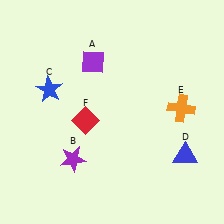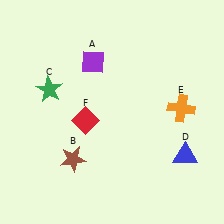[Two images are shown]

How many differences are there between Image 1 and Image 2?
There are 2 differences between the two images.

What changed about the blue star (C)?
In Image 1, C is blue. In Image 2, it changed to green.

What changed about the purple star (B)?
In Image 1, B is purple. In Image 2, it changed to brown.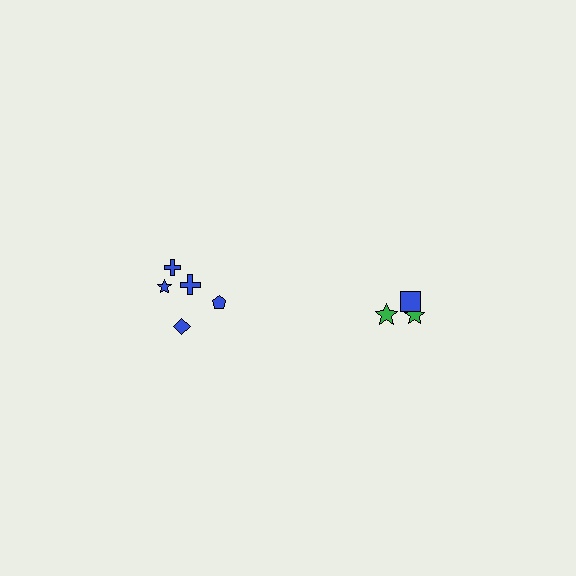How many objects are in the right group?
There are 3 objects.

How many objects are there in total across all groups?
There are 8 objects.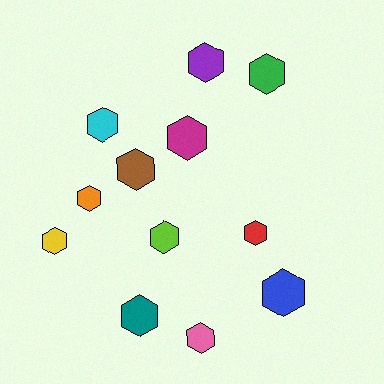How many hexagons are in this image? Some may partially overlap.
There are 12 hexagons.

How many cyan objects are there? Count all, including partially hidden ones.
There is 1 cyan object.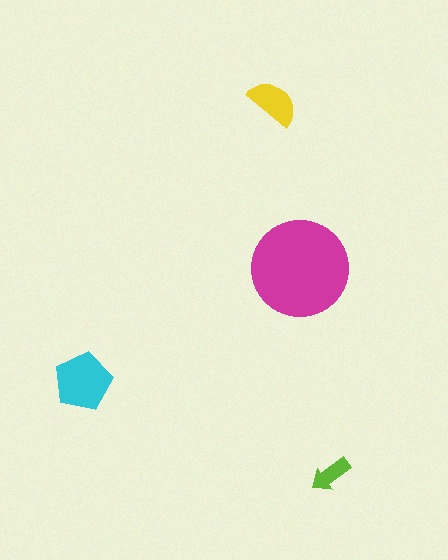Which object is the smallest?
The lime arrow.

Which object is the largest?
The magenta circle.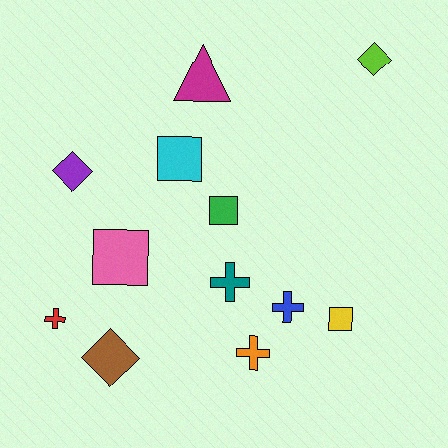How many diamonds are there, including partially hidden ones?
There are 3 diamonds.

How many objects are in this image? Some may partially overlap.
There are 12 objects.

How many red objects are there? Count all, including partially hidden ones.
There is 1 red object.